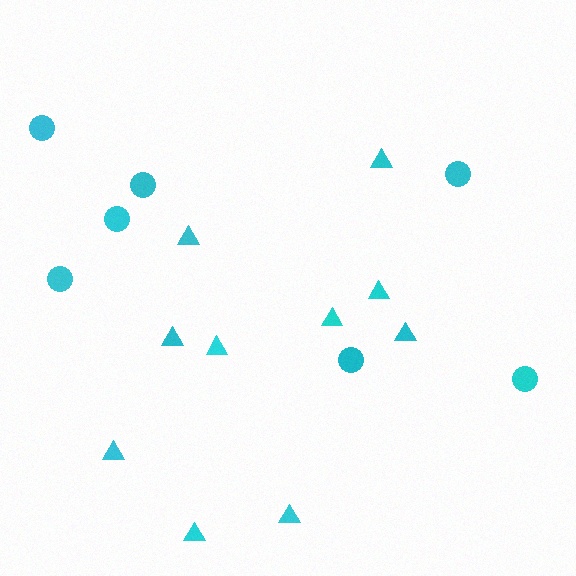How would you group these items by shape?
There are 2 groups: one group of triangles (10) and one group of circles (7).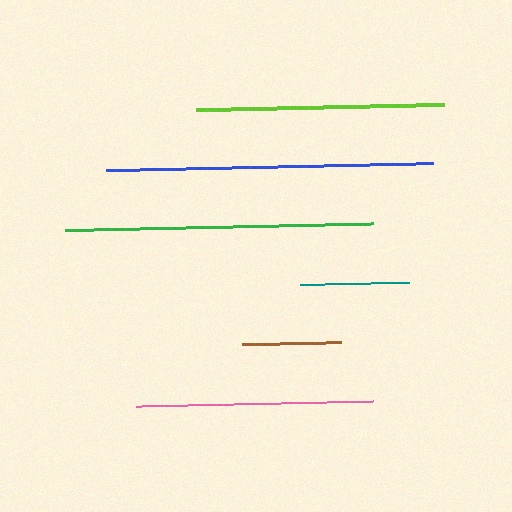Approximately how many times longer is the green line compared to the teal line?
The green line is approximately 2.8 times the length of the teal line.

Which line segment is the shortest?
The brown line is the shortest at approximately 99 pixels.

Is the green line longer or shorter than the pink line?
The green line is longer than the pink line.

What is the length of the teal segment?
The teal segment is approximately 109 pixels long.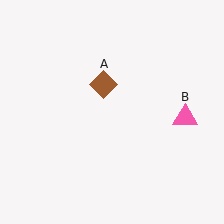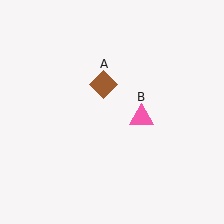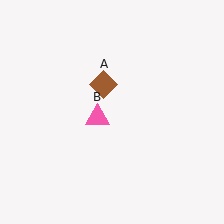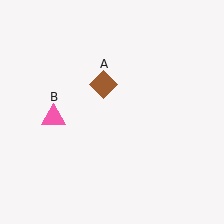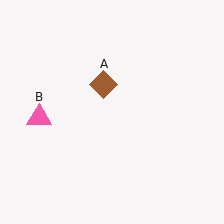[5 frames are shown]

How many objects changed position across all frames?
1 object changed position: pink triangle (object B).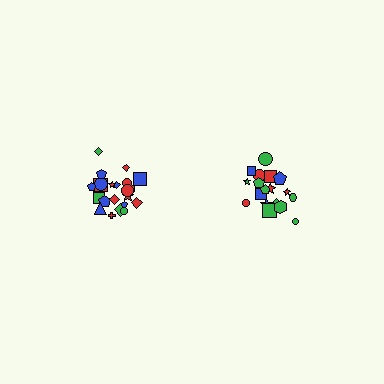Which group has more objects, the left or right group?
The left group.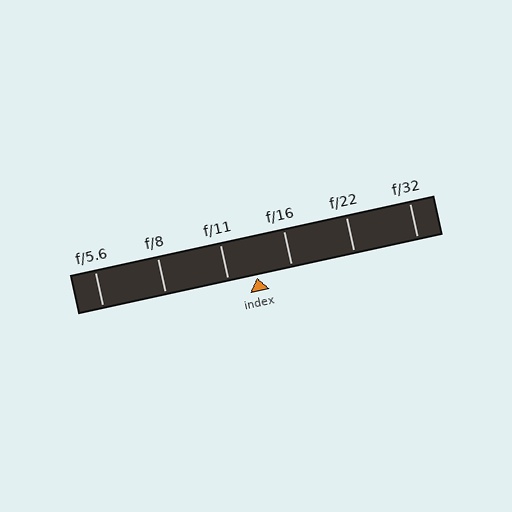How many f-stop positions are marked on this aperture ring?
There are 6 f-stop positions marked.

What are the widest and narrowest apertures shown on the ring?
The widest aperture shown is f/5.6 and the narrowest is f/32.